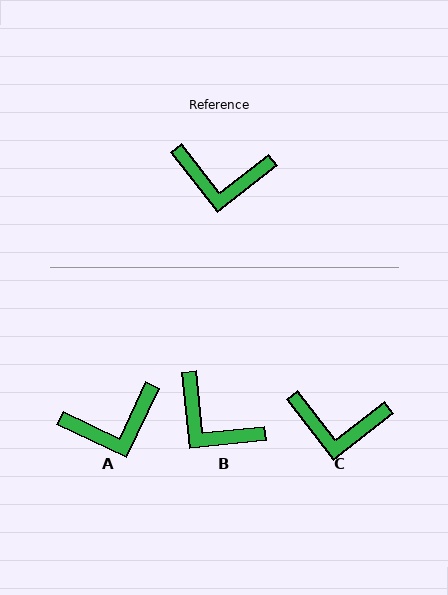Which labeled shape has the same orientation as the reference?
C.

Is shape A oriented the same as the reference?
No, it is off by about 27 degrees.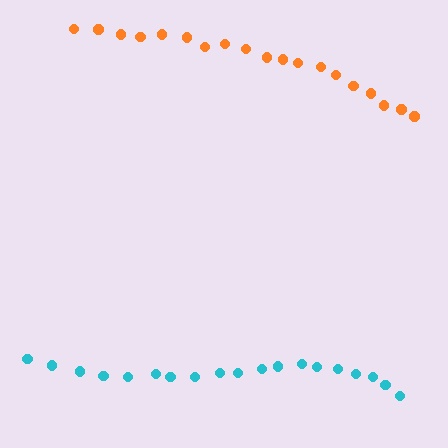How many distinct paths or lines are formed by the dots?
There are 2 distinct paths.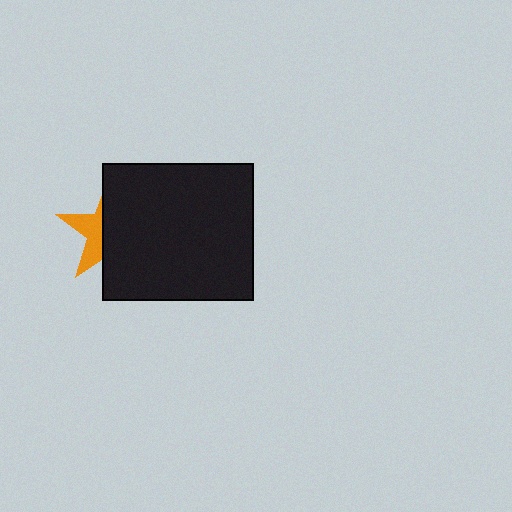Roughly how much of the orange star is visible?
A small part of it is visible (roughly 36%).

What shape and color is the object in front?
The object in front is a black rectangle.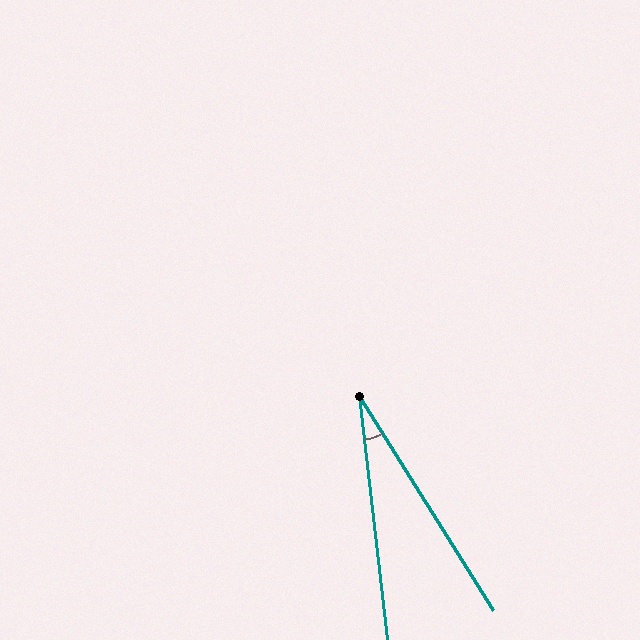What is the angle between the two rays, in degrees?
Approximately 25 degrees.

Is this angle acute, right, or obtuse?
It is acute.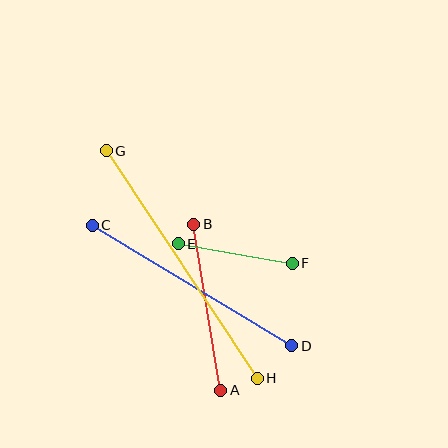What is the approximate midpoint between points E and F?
The midpoint is at approximately (235, 254) pixels.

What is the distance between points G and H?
The distance is approximately 273 pixels.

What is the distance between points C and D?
The distance is approximately 233 pixels.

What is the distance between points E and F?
The distance is approximately 116 pixels.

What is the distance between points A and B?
The distance is approximately 168 pixels.